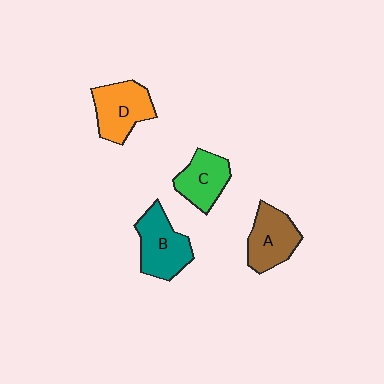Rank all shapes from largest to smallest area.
From largest to smallest: B (teal), D (orange), A (brown), C (green).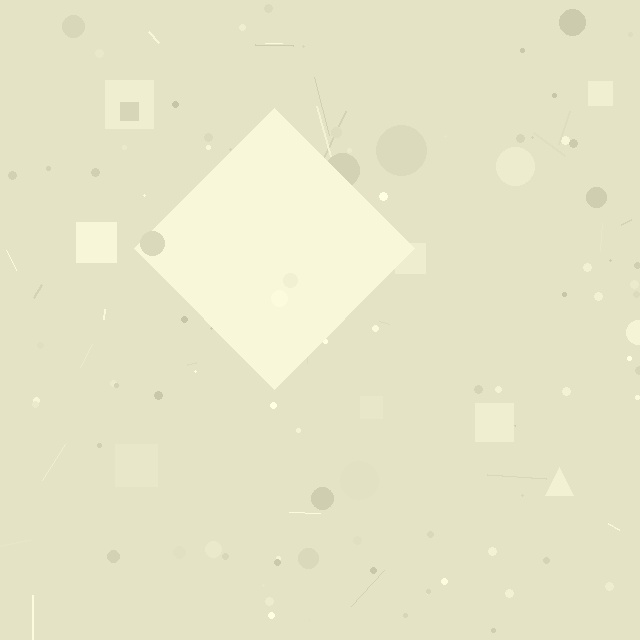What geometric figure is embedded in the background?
A diamond is embedded in the background.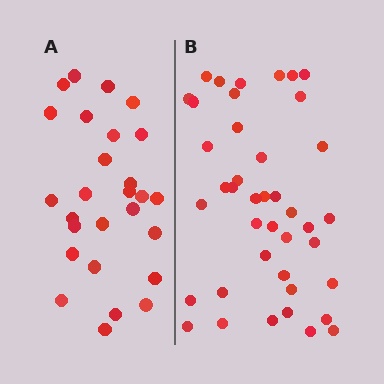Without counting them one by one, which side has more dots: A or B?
Region B (the right region) has more dots.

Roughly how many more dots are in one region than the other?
Region B has approximately 15 more dots than region A.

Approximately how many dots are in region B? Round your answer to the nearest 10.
About 40 dots. (The exact count is 41, which rounds to 40.)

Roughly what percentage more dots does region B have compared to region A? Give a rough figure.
About 50% more.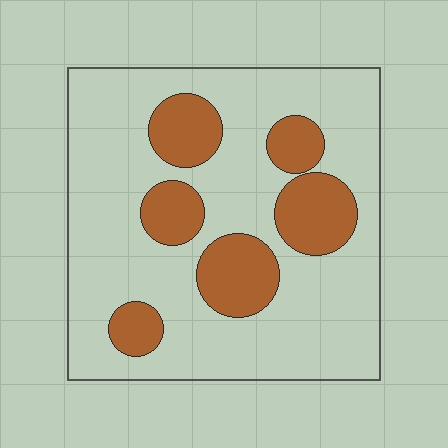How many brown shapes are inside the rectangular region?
6.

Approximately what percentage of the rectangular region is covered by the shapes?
Approximately 25%.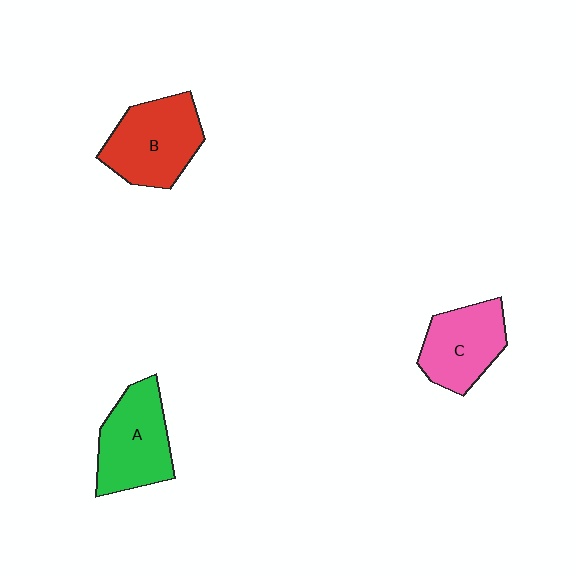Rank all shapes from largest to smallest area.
From largest to smallest: B (red), A (green), C (pink).